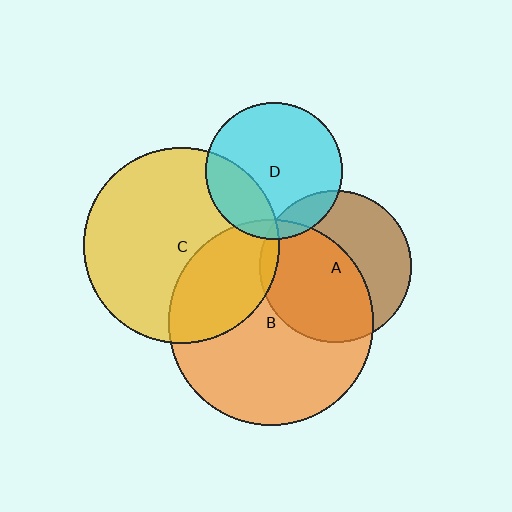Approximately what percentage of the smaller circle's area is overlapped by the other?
Approximately 55%.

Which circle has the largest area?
Circle B (orange).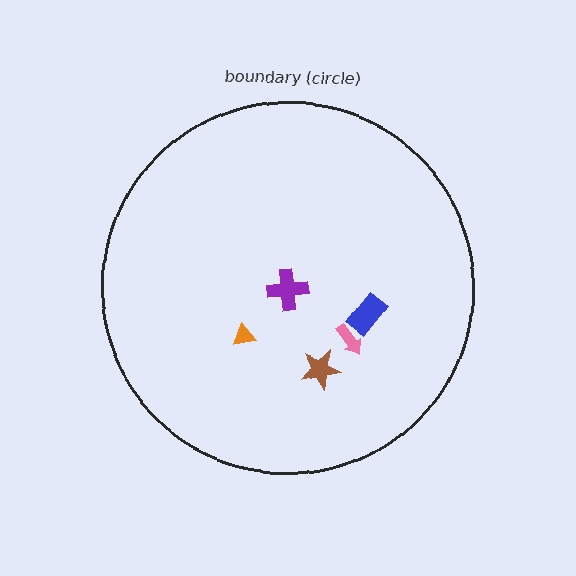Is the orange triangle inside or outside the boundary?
Inside.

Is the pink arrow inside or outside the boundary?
Inside.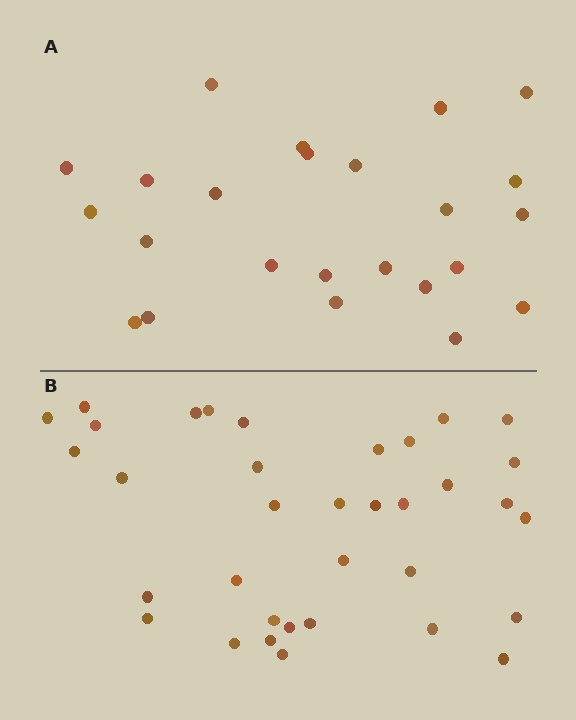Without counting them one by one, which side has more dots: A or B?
Region B (the bottom region) has more dots.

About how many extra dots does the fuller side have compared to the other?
Region B has roughly 12 or so more dots than region A.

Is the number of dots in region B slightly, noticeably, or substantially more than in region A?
Region B has substantially more. The ratio is roughly 1.5 to 1.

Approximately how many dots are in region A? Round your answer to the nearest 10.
About 20 dots. (The exact count is 24, which rounds to 20.)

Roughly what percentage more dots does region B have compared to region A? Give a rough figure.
About 45% more.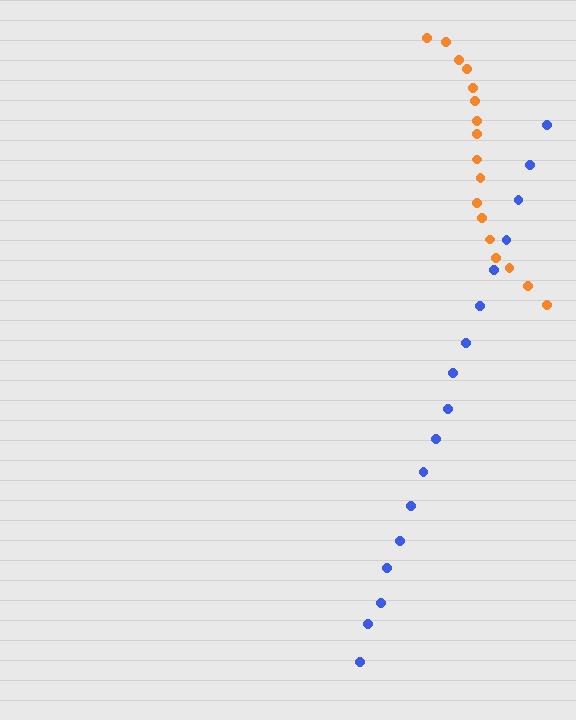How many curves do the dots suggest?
There are 2 distinct paths.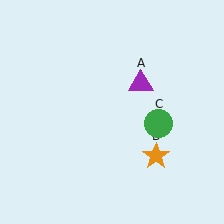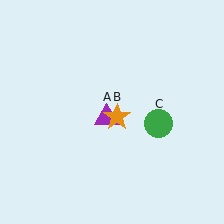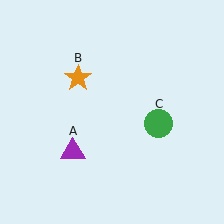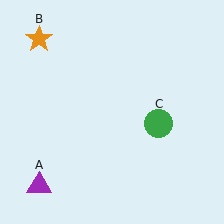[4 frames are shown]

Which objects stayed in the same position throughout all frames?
Green circle (object C) remained stationary.